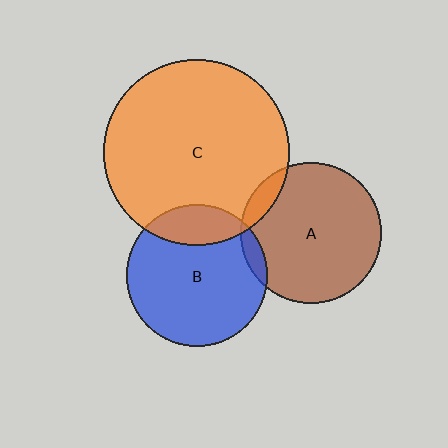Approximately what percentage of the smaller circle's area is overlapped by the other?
Approximately 10%.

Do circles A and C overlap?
Yes.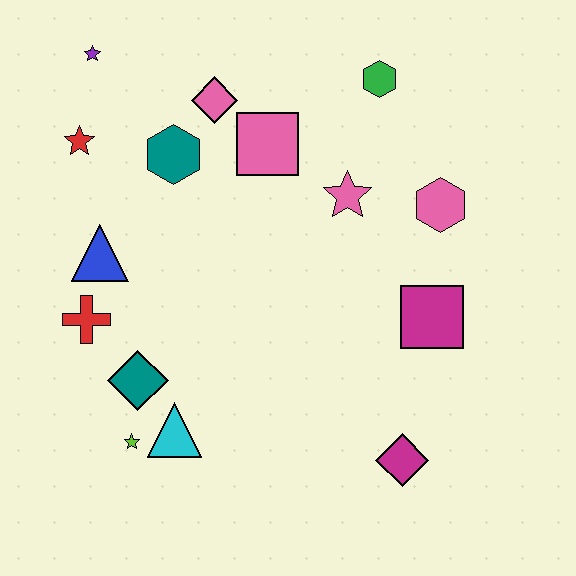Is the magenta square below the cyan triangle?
No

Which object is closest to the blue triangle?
The red cross is closest to the blue triangle.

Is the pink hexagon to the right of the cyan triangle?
Yes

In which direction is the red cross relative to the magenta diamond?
The red cross is to the left of the magenta diamond.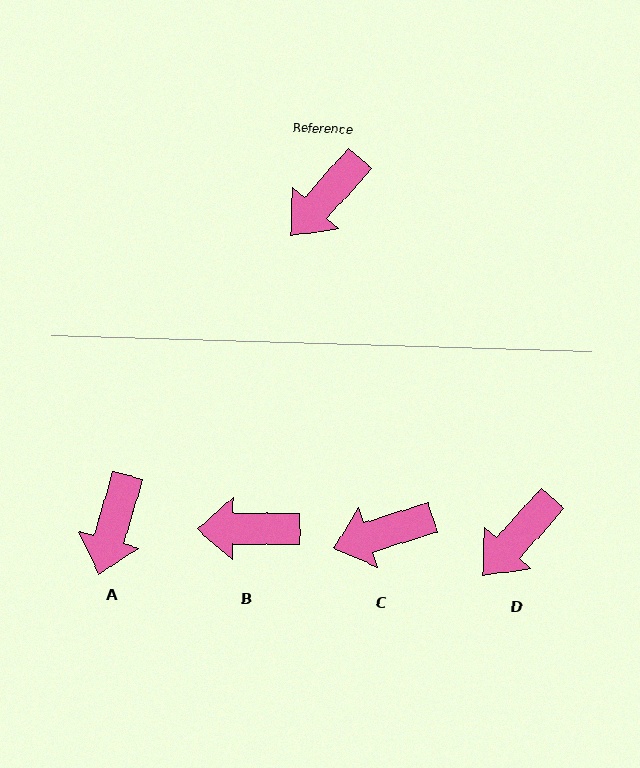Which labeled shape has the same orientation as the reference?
D.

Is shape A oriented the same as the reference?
No, it is off by about 26 degrees.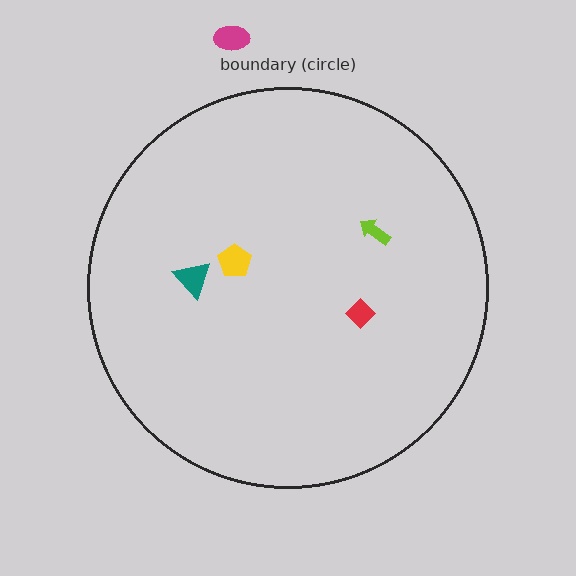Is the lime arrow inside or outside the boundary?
Inside.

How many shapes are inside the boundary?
4 inside, 1 outside.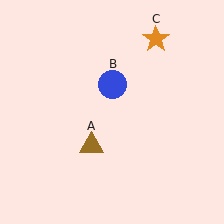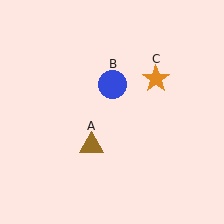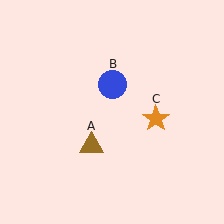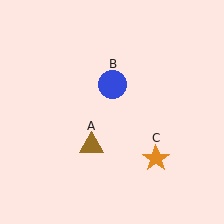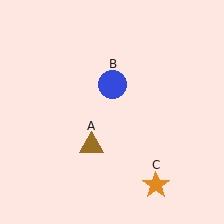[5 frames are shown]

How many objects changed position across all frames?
1 object changed position: orange star (object C).